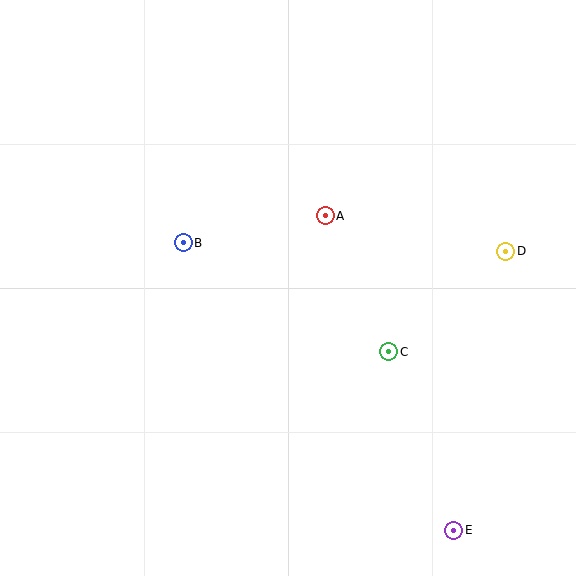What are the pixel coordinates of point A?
Point A is at (325, 216).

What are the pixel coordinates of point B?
Point B is at (183, 243).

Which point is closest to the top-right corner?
Point D is closest to the top-right corner.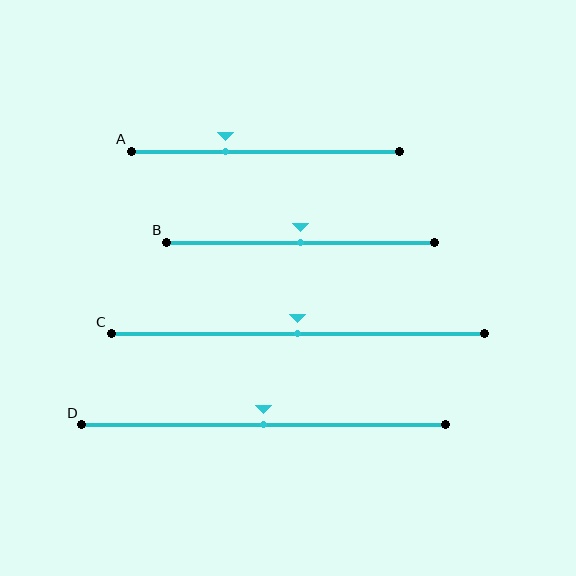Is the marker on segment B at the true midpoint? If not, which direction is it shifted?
Yes, the marker on segment B is at the true midpoint.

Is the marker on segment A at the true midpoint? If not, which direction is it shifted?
No, the marker on segment A is shifted to the left by about 15% of the segment length.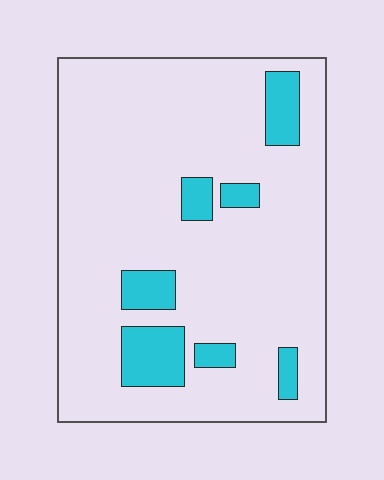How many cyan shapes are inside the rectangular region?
7.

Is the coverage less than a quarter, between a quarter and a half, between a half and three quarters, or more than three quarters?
Less than a quarter.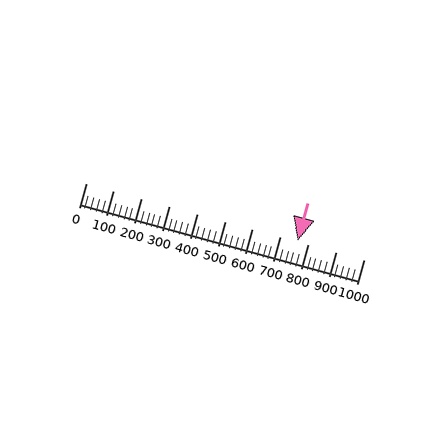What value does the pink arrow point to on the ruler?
The pink arrow points to approximately 761.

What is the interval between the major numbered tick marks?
The major tick marks are spaced 100 units apart.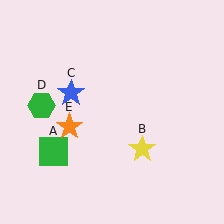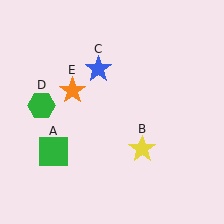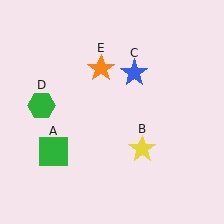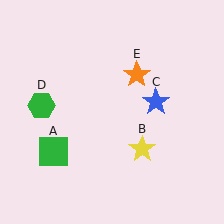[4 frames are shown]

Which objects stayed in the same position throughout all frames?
Green square (object A) and yellow star (object B) and green hexagon (object D) remained stationary.